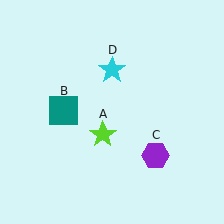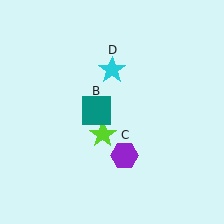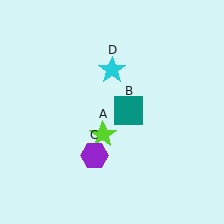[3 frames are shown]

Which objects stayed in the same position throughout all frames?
Lime star (object A) and cyan star (object D) remained stationary.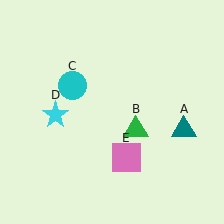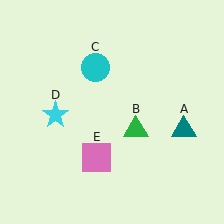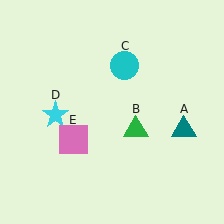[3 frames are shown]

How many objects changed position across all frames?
2 objects changed position: cyan circle (object C), pink square (object E).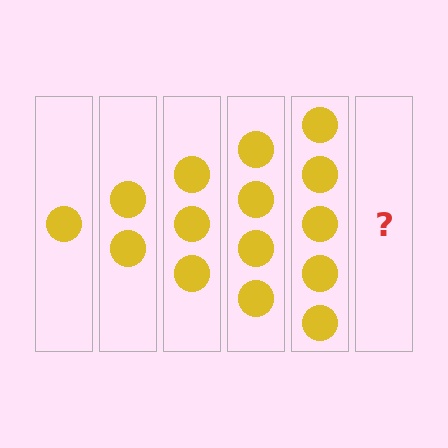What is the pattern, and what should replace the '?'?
The pattern is that each step adds one more circle. The '?' should be 6 circles.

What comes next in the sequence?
The next element should be 6 circles.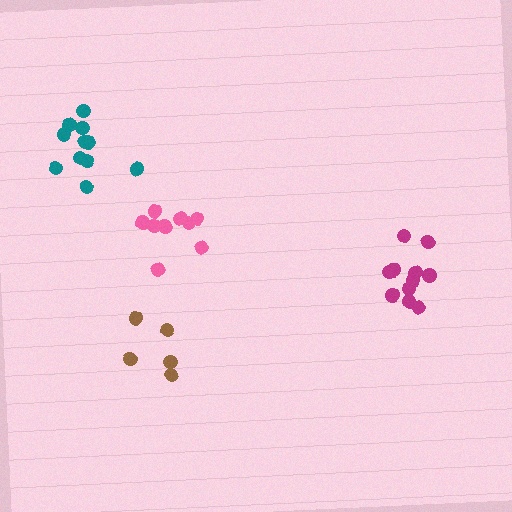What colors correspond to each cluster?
The clusters are colored: brown, magenta, pink, teal.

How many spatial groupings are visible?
There are 4 spatial groupings.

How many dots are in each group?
Group 1: 5 dots, Group 2: 11 dots, Group 3: 9 dots, Group 4: 11 dots (36 total).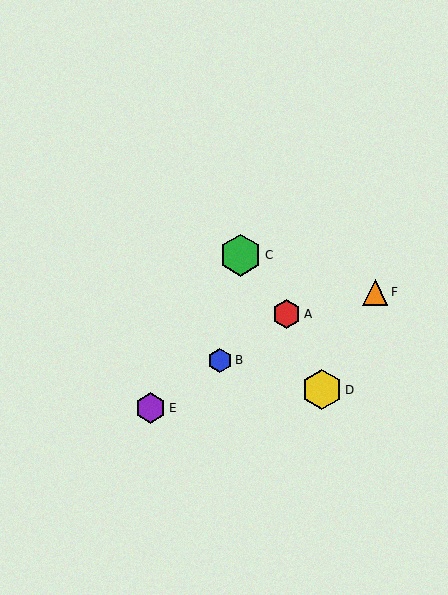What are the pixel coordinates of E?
Object E is at (150, 408).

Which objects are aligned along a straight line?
Objects A, B, E are aligned along a straight line.